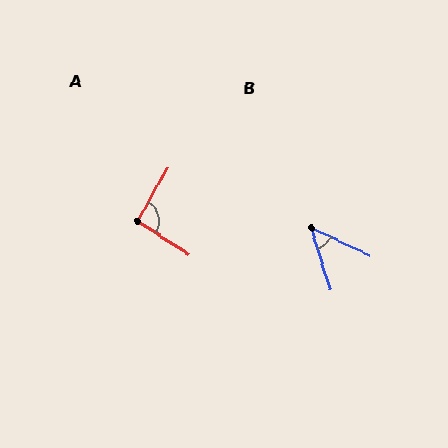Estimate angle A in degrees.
Approximately 94 degrees.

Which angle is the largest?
A, at approximately 94 degrees.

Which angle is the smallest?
B, at approximately 48 degrees.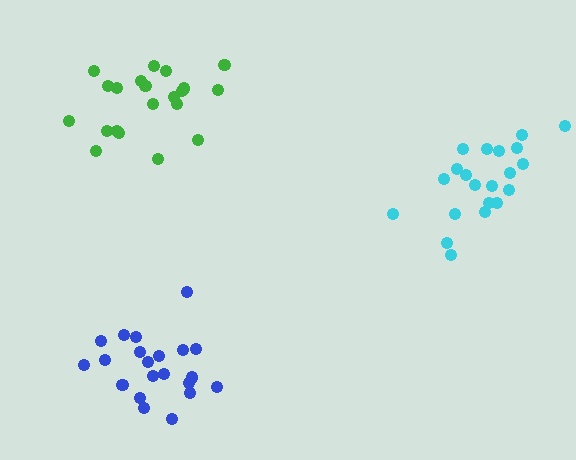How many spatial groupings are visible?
There are 3 spatial groupings.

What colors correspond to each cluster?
The clusters are colored: blue, cyan, green.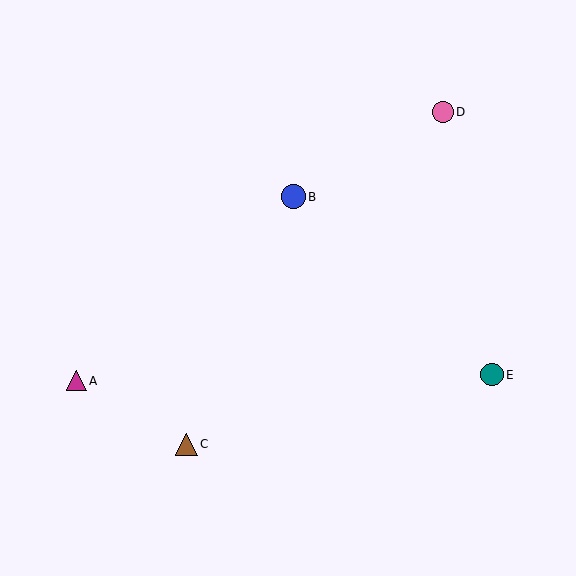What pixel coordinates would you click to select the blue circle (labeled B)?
Click at (293, 197) to select the blue circle B.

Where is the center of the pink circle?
The center of the pink circle is at (443, 112).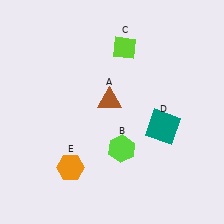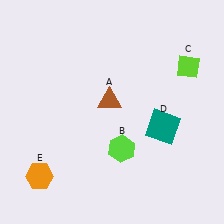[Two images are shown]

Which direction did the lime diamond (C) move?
The lime diamond (C) moved right.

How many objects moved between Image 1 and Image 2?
2 objects moved between the two images.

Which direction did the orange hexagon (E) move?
The orange hexagon (E) moved left.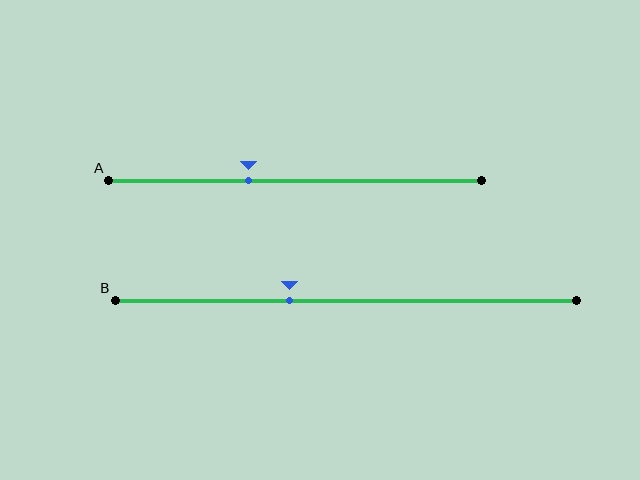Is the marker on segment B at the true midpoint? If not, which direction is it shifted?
No, the marker on segment B is shifted to the left by about 12% of the segment length.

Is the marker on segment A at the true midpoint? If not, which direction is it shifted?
No, the marker on segment A is shifted to the left by about 12% of the segment length.